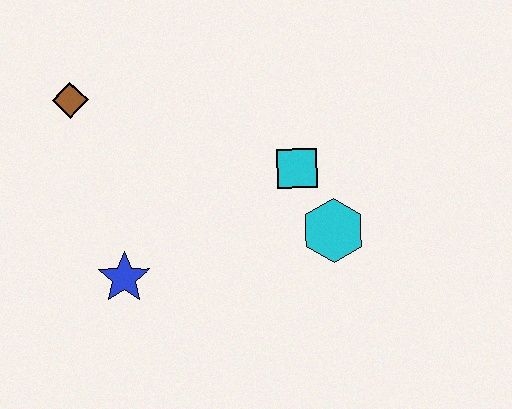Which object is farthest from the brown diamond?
The cyan hexagon is farthest from the brown diamond.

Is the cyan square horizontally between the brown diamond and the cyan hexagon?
Yes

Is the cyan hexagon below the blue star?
No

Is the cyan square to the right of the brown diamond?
Yes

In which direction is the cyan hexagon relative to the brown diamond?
The cyan hexagon is to the right of the brown diamond.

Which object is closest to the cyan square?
The cyan hexagon is closest to the cyan square.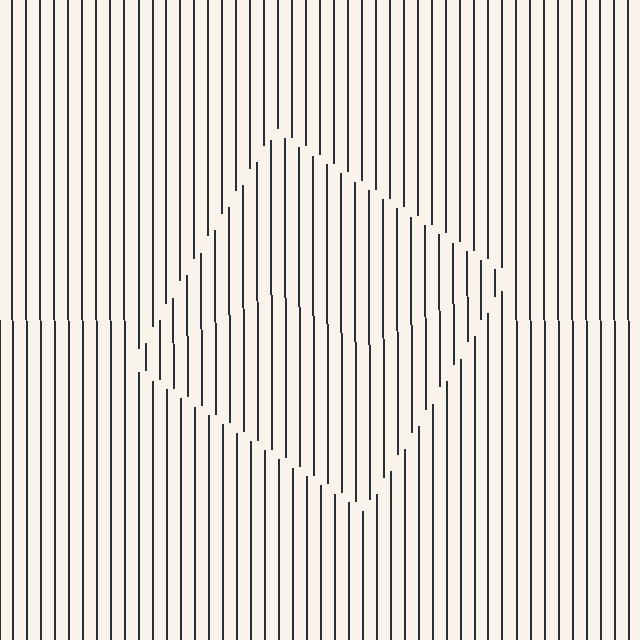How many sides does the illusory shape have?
4 sides — the line-ends trace a square.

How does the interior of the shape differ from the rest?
The interior of the shape contains the same grating, shifted by half a period — the contour is defined by the phase discontinuity where line-ends from the inner and outer gratings abut.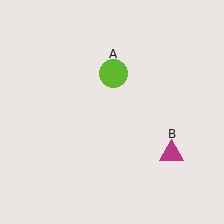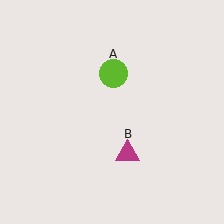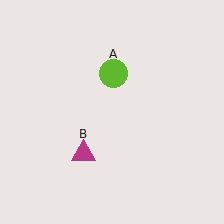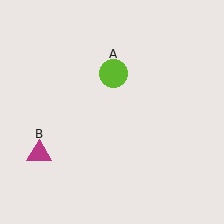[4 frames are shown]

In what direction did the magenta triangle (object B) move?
The magenta triangle (object B) moved left.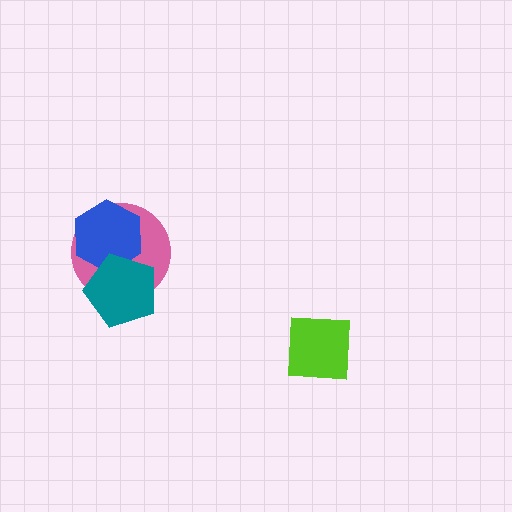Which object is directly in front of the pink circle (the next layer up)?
The blue hexagon is directly in front of the pink circle.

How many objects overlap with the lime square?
0 objects overlap with the lime square.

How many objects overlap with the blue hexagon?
2 objects overlap with the blue hexagon.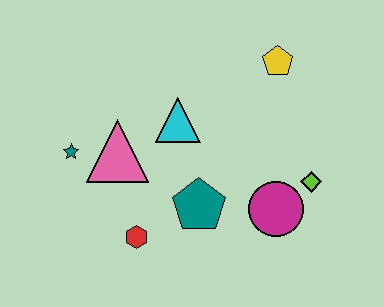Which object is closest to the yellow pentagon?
The cyan triangle is closest to the yellow pentagon.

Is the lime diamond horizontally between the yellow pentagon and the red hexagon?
No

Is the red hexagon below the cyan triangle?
Yes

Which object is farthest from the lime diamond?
The teal star is farthest from the lime diamond.